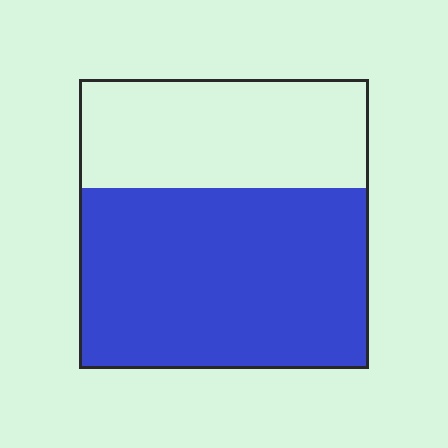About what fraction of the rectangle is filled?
About five eighths (5/8).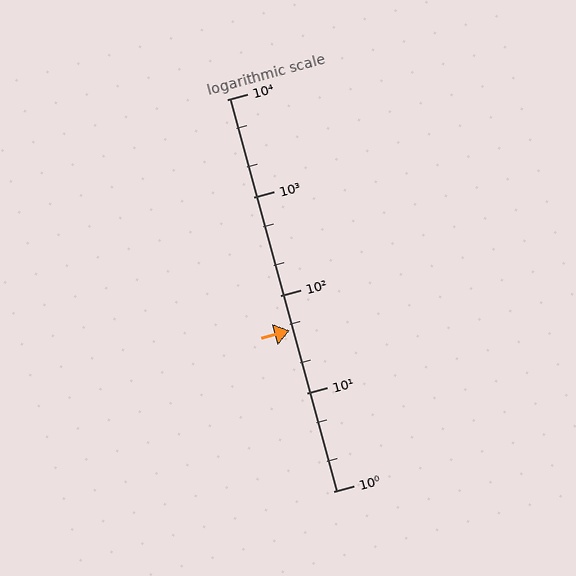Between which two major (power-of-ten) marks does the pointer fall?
The pointer is between 10 and 100.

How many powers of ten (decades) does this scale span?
The scale spans 4 decades, from 1 to 10000.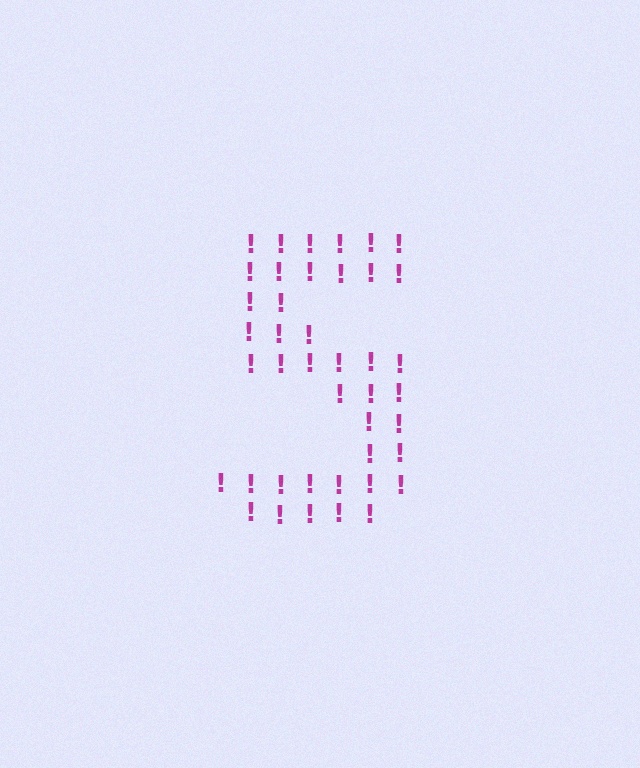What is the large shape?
The large shape is the digit 5.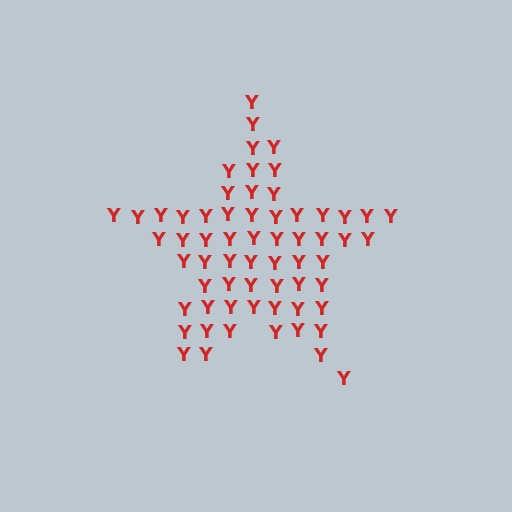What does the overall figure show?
The overall figure shows a star.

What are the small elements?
The small elements are letter Y's.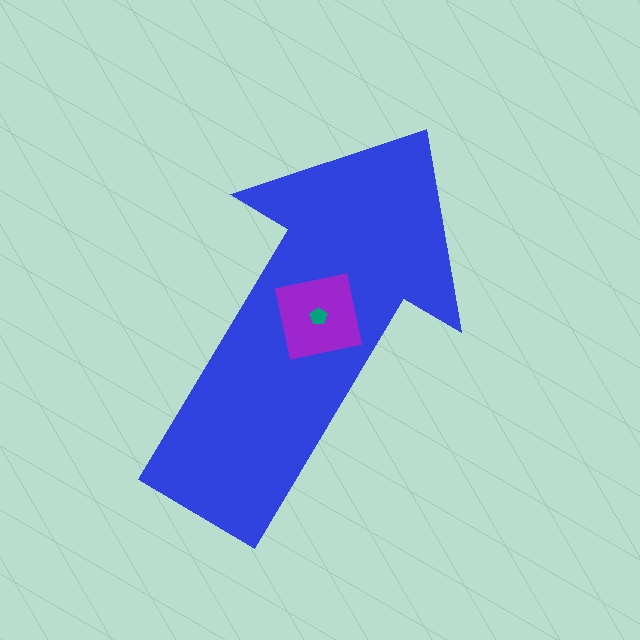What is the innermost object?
The teal pentagon.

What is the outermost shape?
The blue arrow.